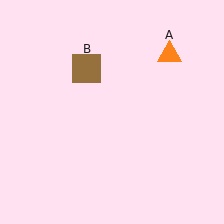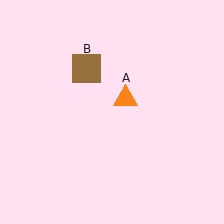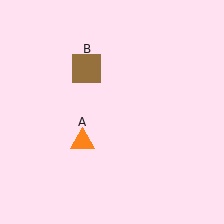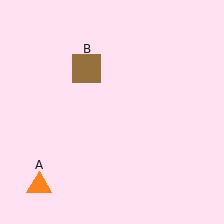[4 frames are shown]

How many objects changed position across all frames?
1 object changed position: orange triangle (object A).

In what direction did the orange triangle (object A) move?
The orange triangle (object A) moved down and to the left.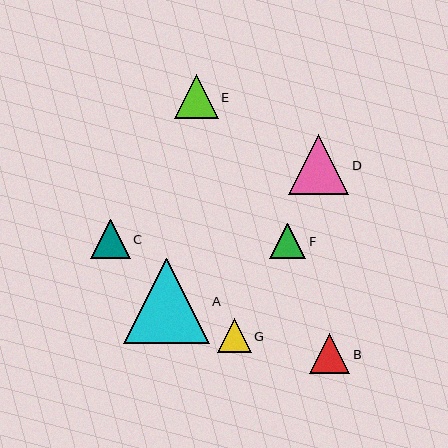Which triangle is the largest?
Triangle A is the largest with a size of approximately 86 pixels.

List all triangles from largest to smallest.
From largest to smallest: A, D, E, B, C, F, G.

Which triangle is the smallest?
Triangle G is the smallest with a size of approximately 34 pixels.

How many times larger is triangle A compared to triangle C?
Triangle A is approximately 2.2 times the size of triangle C.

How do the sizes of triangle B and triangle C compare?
Triangle B and triangle C are approximately the same size.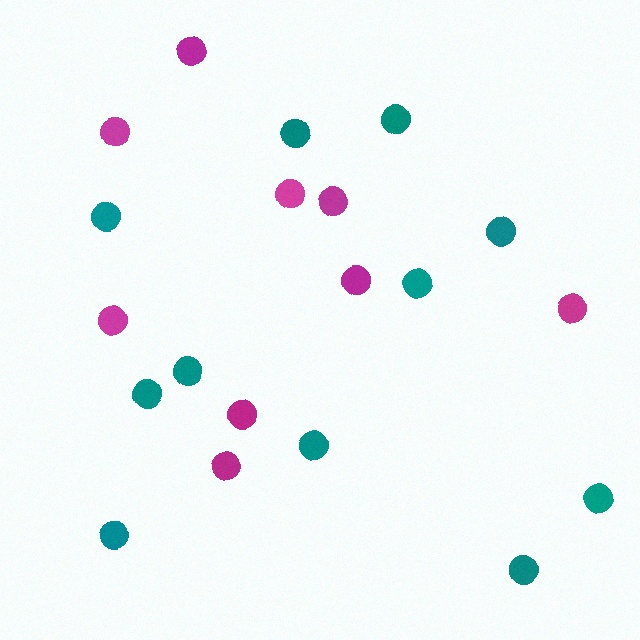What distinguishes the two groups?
There are 2 groups: one group of magenta circles (9) and one group of teal circles (11).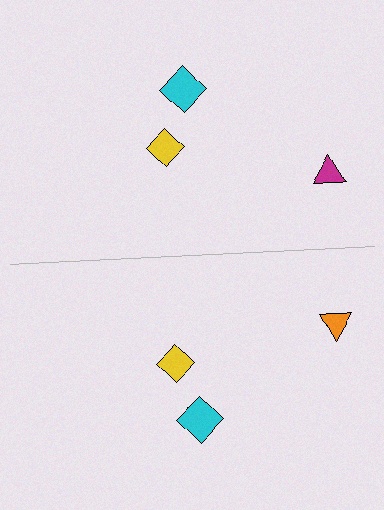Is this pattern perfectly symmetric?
No, the pattern is not perfectly symmetric. The orange triangle on the bottom side breaks the symmetry — its mirror counterpart is magenta.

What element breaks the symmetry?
The orange triangle on the bottom side breaks the symmetry — its mirror counterpart is magenta.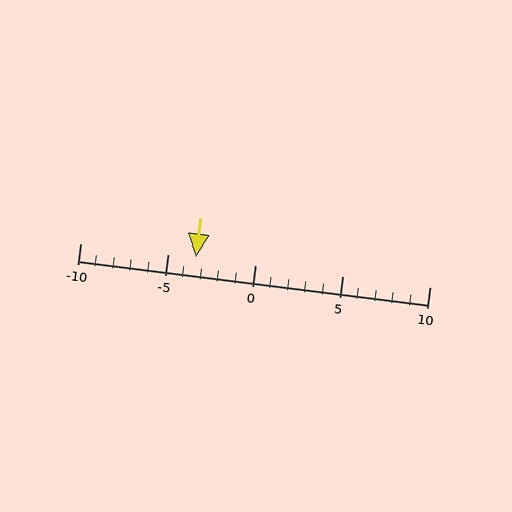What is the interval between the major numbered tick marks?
The major tick marks are spaced 5 units apart.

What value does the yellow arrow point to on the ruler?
The yellow arrow points to approximately -3.